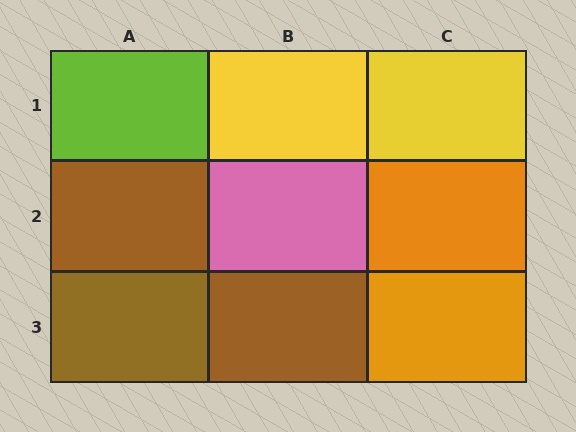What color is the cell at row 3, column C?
Orange.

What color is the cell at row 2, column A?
Brown.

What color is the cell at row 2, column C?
Orange.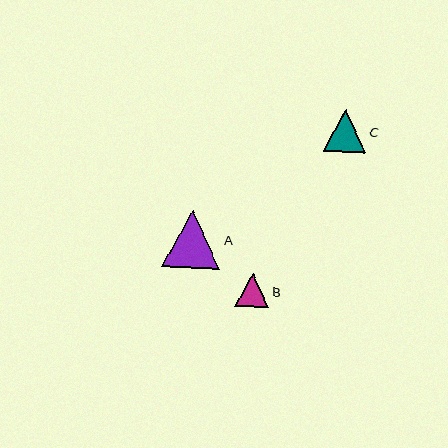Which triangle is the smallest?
Triangle B is the smallest with a size of approximately 34 pixels.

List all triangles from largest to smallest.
From largest to smallest: A, C, B.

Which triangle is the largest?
Triangle A is the largest with a size of approximately 58 pixels.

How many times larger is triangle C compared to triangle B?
Triangle C is approximately 1.3 times the size of triangle B.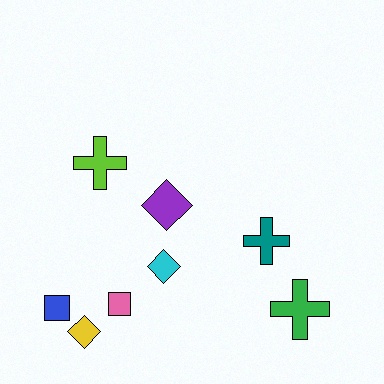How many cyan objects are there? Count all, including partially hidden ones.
There is 1 cyan object.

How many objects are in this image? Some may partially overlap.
There are 8 objects.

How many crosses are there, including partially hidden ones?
There are 3 crosses.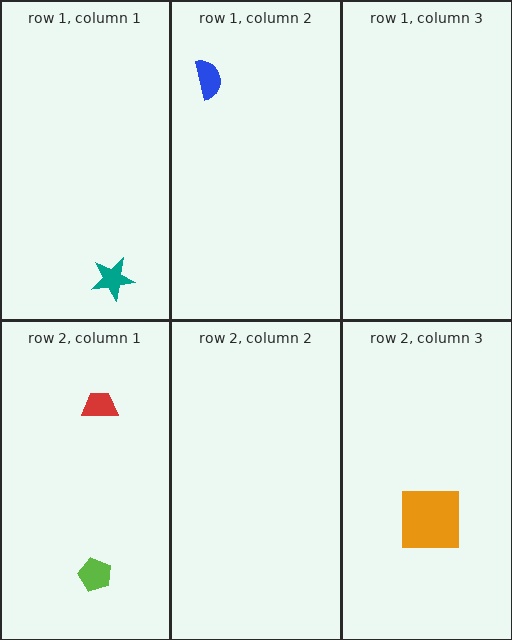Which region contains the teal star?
The row 1, column 1 region.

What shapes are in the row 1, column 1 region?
The teal star.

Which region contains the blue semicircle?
The row 1, column 2 region.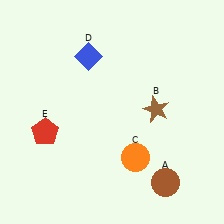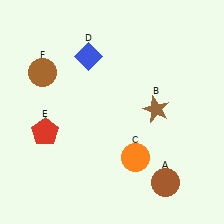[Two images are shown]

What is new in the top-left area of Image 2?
A brown circle (F) was added in the top-left area of Image 2.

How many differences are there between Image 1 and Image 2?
There is 1 difference between the two images.